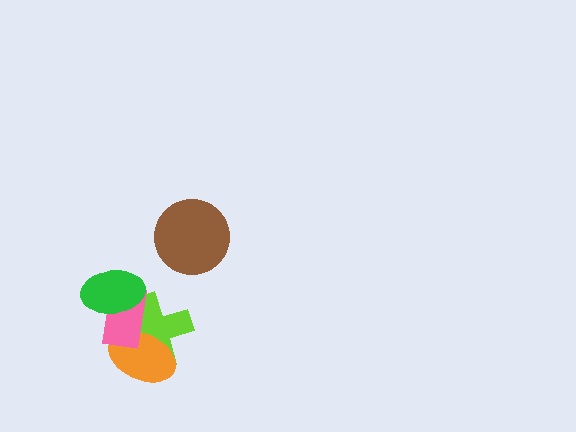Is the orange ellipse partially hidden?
Yes, it is partially covered by another shape.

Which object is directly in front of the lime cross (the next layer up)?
The orange ellipse is directly in front of the lime cross.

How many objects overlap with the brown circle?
0 objects overlap with the brown circle.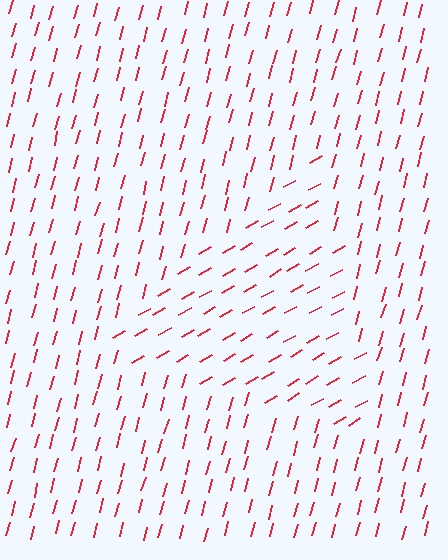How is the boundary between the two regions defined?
The boundary is defined purely by a change in line orientation (approximately 45 degrees difference). All lines are the same color and thickness.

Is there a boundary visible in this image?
Yes, there is a texture boundary formed by a change in line orientation.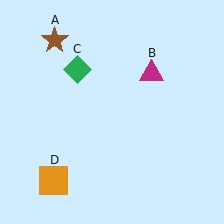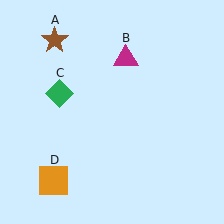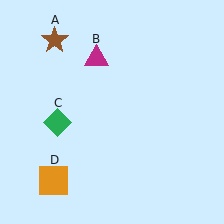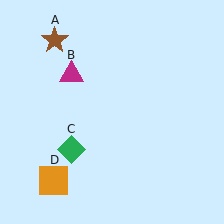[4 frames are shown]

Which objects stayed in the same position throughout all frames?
Brown star (object A) and orange square (object D) remained stationary.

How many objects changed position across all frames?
2 objects changed position: magenta triangle (object B), green diamond (object C).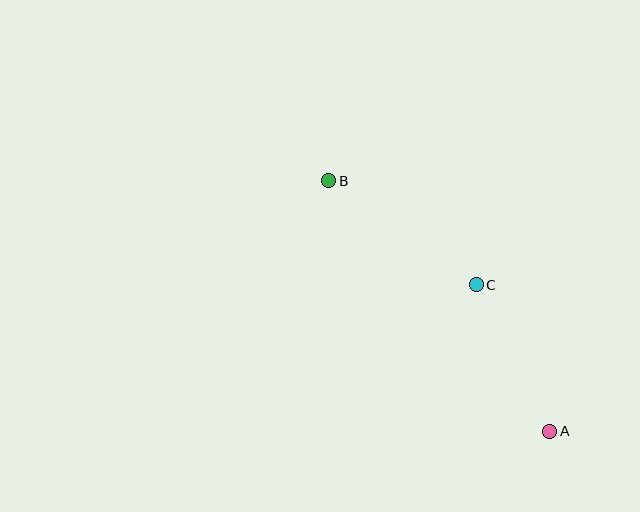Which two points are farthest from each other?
Points A and B are farthest from each other.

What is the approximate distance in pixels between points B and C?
The distance between B and C is approximately 180 pixels.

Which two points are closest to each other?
Points A and C are closest to each other.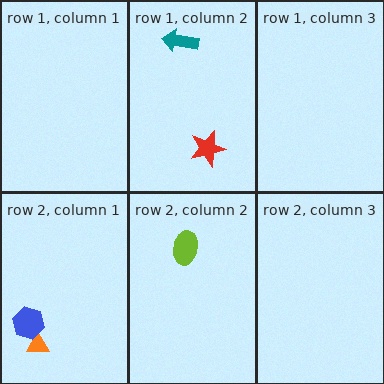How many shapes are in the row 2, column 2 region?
1.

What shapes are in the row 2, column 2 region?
The lime ellipse.